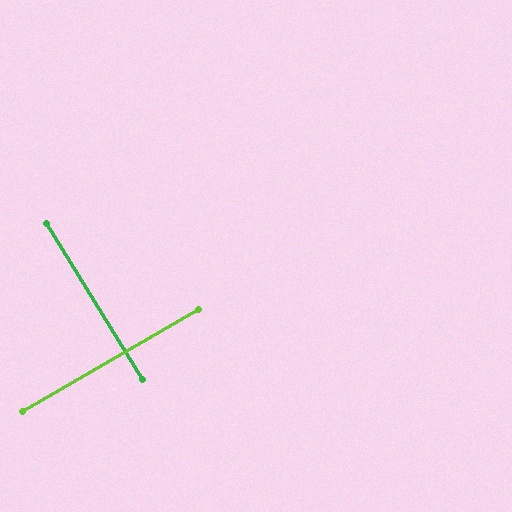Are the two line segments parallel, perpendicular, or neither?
Perpendicular — they meet at approximately 88°.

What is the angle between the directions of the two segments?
Approximately 88 degrees.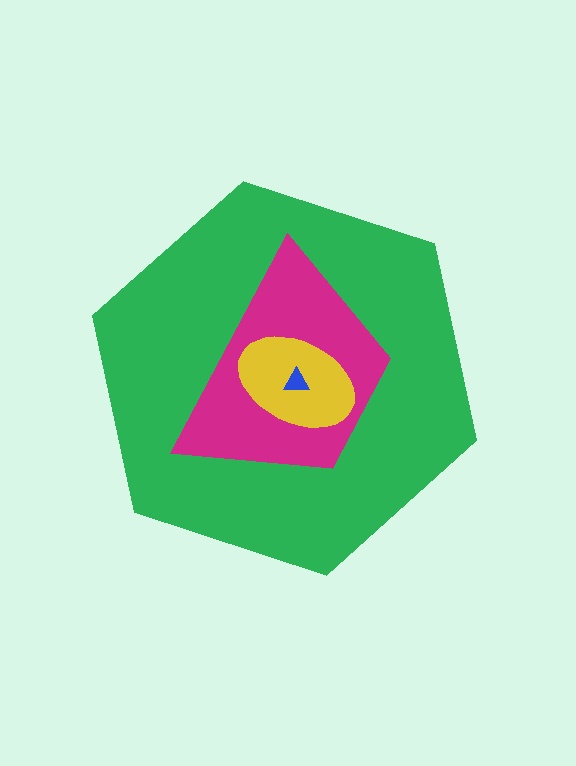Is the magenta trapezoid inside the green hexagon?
Yes.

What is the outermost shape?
The green hexagon.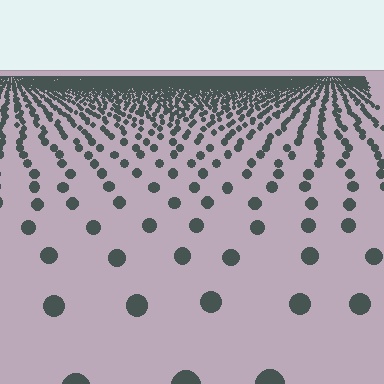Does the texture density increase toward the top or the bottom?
Density increases toward the top.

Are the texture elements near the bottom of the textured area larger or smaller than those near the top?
Larger. Near the bottom, elements are closer to the viewer and appear at a bigger on-screen size.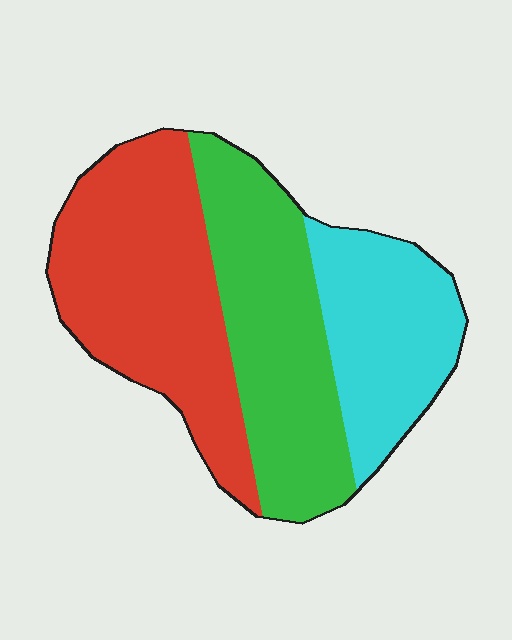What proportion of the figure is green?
Green covers 35% of the figure.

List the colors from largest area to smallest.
From largest to smallest: red, green, cyan.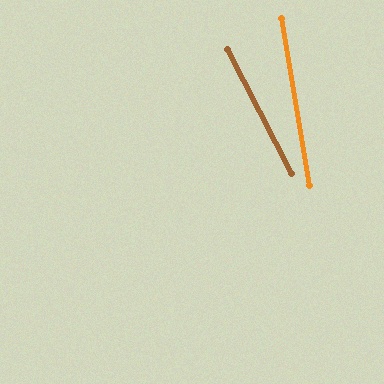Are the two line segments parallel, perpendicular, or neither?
Neither parallel nor perpendicular — they differ by about 18°.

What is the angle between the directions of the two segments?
Approximately 18 degrees.